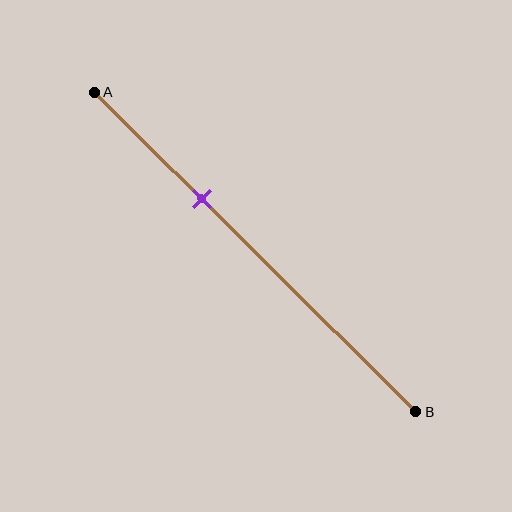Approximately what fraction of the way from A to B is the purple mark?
The purple mark is approximately 35% of the way from A to B.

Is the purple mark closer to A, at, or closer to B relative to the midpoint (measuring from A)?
The purple mark is closer to point A than the midpoint of segment AB.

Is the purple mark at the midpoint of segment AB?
No, the mark is at about 35% from A, not at the 50% midpoint.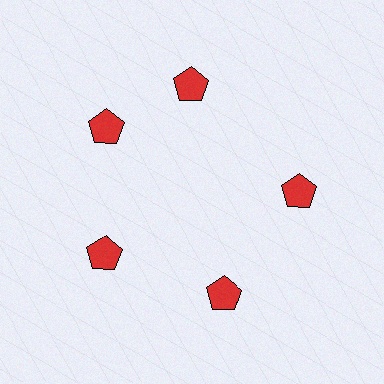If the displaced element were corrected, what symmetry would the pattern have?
It would have 5-fold rotational symmetry — the pattern would map onto itself every 72 degrees.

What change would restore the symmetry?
The symmetry would be restored by rotating it back into even spacing with its neighbors so that all 5 pentagons sit at equal angles and equal distance from the center.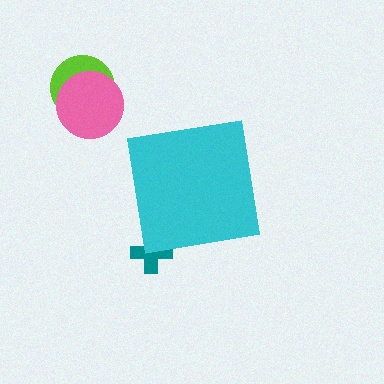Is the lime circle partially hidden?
No, the lime circle is fully visible.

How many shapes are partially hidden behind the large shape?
1 shape is partially hidden.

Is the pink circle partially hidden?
No, the pink circle is fully visible.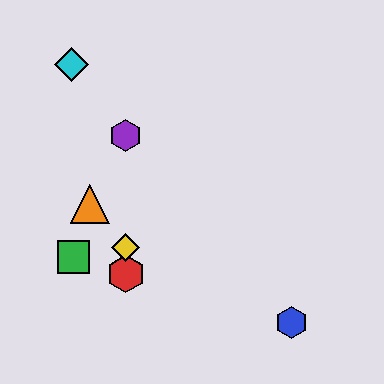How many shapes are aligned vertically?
3 shapes (the red hexagon, the yellow diamond, the purple hexagon) are aligned vertically.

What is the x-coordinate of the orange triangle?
The orange triangle is at x≈90.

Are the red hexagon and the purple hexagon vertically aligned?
Yes, both are at x≈126.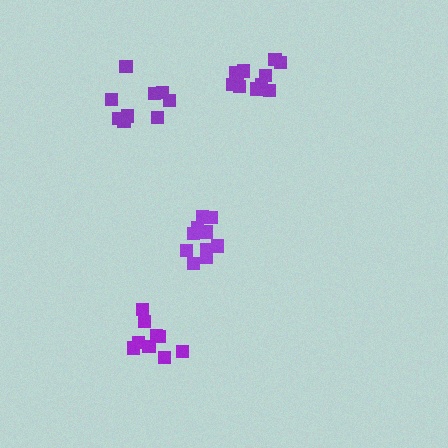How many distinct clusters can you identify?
There are 4 distinct clusters.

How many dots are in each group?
Group 1: 9 dots, Group 2: 9 dots, Group 3: 11 dots, Group 4: 10 dots (39 total).